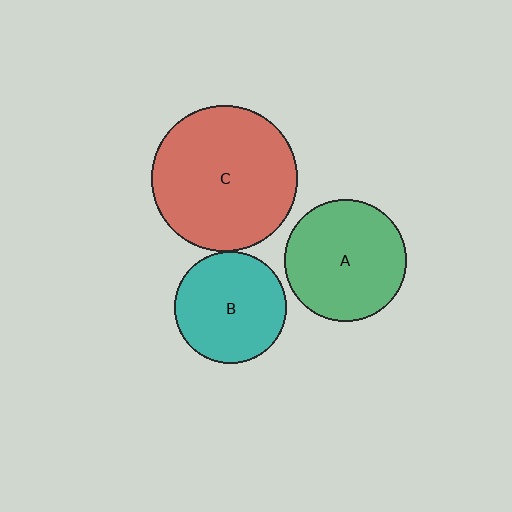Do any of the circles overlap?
No, none of the circles overlap.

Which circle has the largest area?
Circle C (red).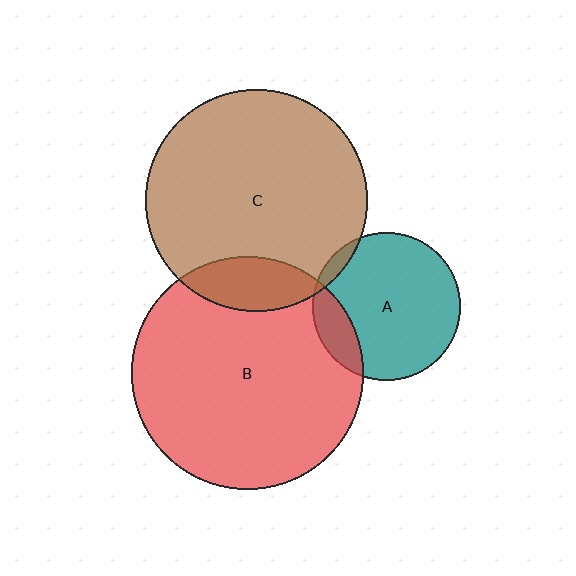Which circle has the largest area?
Circle B (red).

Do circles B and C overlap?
Yes.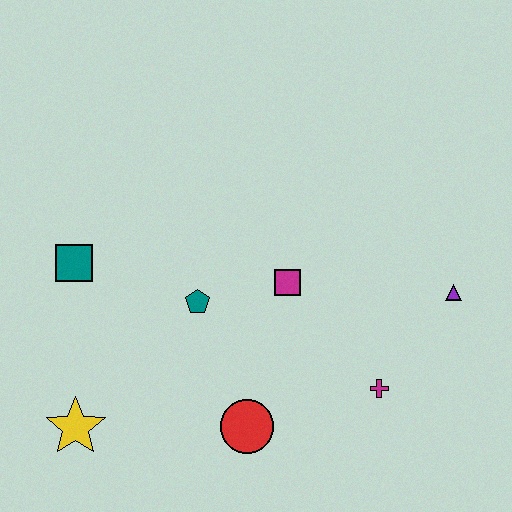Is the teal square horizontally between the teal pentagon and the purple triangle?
No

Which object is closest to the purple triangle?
The magenta cross is closest to the purple triangle.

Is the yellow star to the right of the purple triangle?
No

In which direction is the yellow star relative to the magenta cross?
The yellow star is to the left of the magenta cross.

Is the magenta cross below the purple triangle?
Yes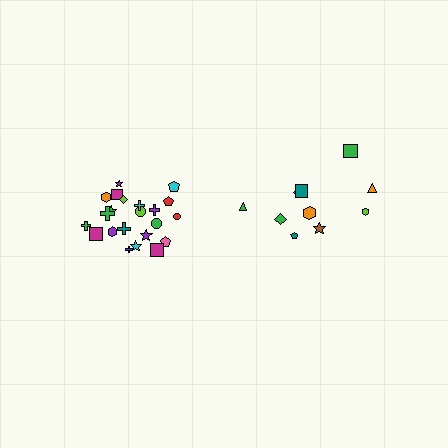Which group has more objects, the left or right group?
The left group.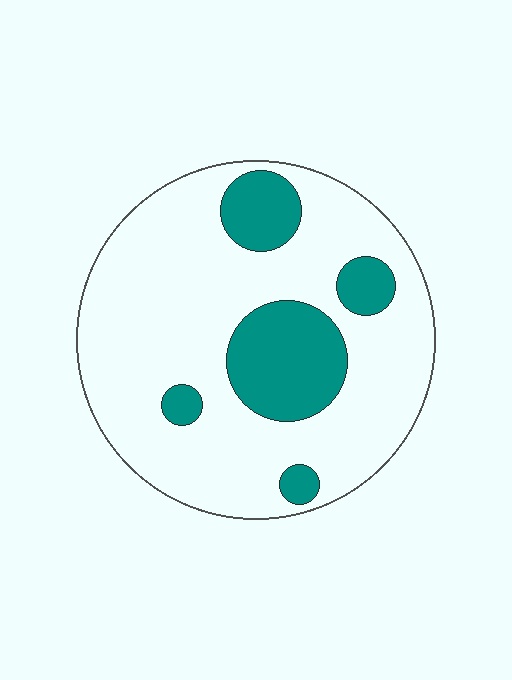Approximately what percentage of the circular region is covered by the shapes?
Approximately 20%.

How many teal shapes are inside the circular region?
5.